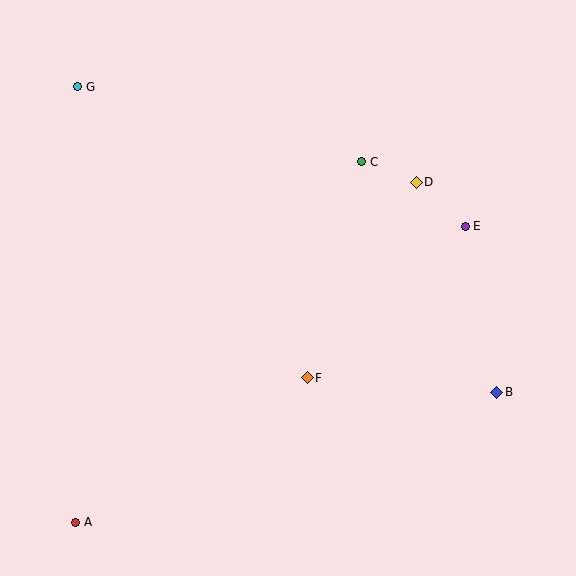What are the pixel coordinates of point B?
Point B is at (497, 392).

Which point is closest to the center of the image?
Point F at (307, 378) is closest to the center.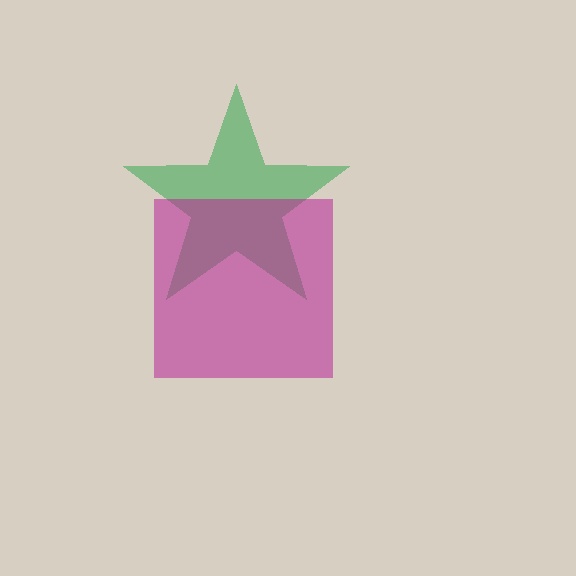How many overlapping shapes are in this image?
There are 2 overlapping shapes in the image.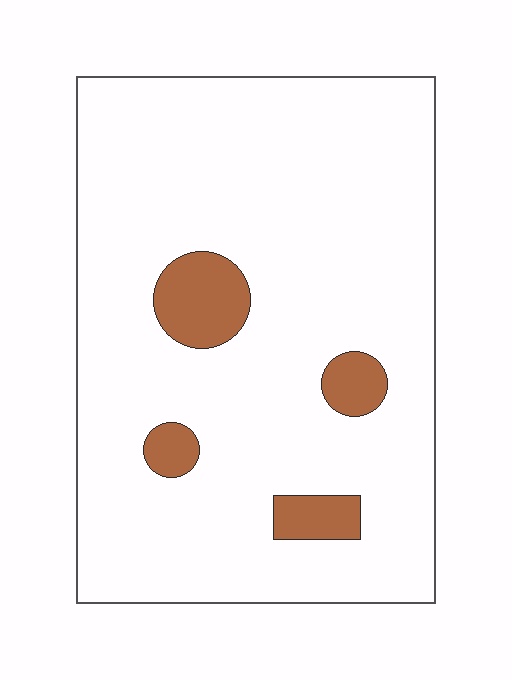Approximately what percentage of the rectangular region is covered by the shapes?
Approximately 10%.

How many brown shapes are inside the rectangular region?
4.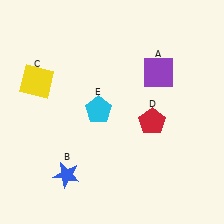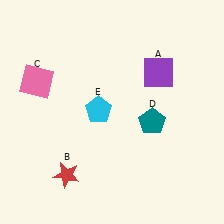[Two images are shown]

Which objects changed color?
B changed from blue to red. C changed from yellow to pink. D changed from red to teal.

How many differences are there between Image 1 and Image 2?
There are 3 differences between the two images.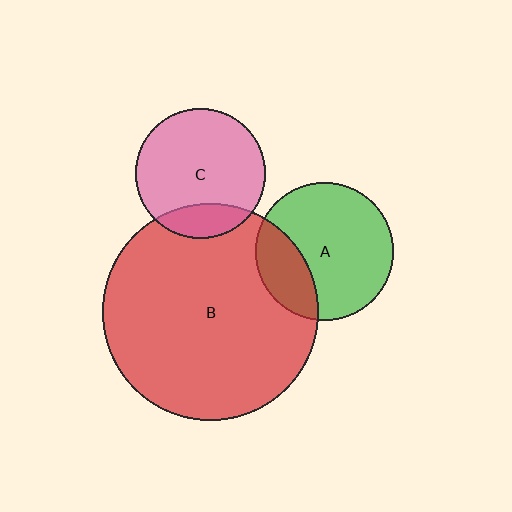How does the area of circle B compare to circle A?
Approximately 2.5 times.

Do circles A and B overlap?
Yes.